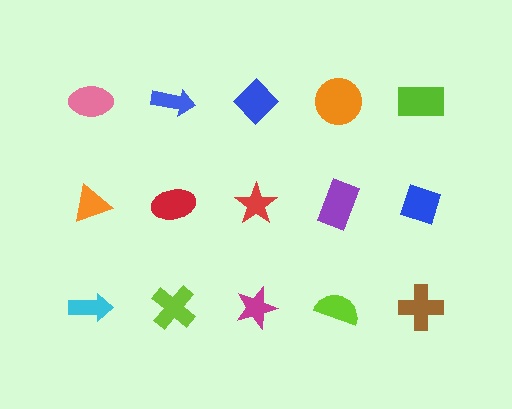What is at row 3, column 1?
A cyan arrow.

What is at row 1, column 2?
A blue arrow.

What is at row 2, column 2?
A red ellipse.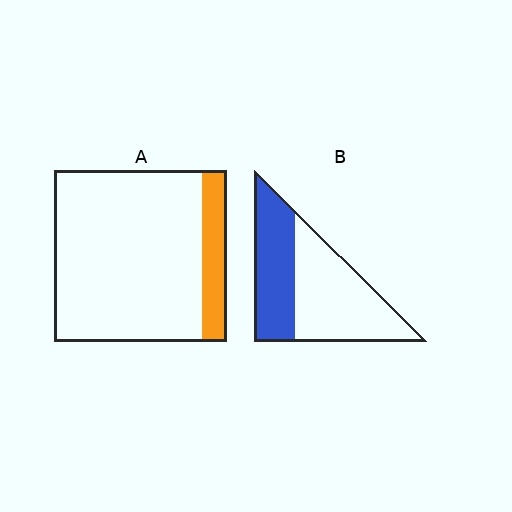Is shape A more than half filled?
No.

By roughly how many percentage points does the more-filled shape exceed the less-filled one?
By roughly 25 percentage points (B over A).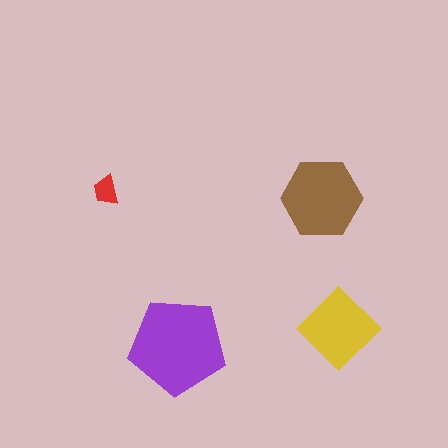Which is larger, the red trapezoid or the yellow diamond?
The yellow diamond.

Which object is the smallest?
The red trapezoid.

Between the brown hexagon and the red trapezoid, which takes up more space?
The brown hexagon.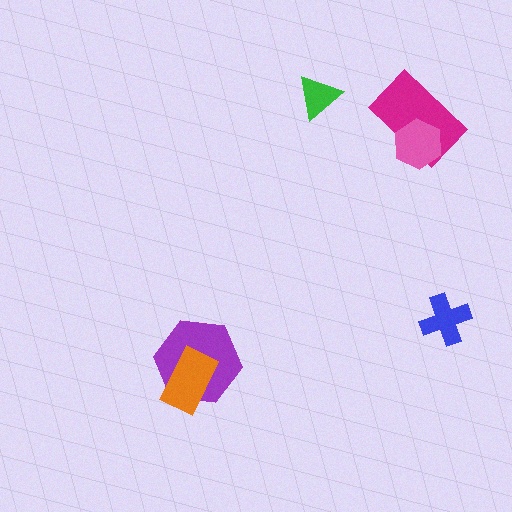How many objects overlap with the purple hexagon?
1 object overlaps with the purple hexagon.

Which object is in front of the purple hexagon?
The orange rectangle is in front of the purple hexagon.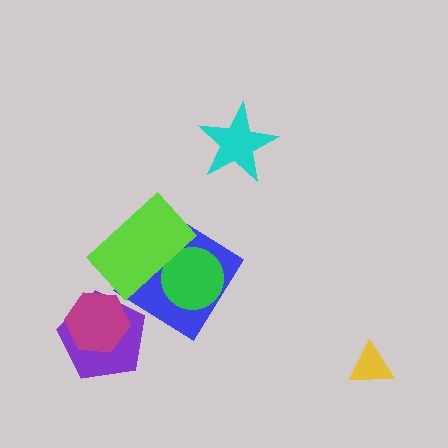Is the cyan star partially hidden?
No, no other shape covers it.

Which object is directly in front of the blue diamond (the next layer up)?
The green circle is directly in front of the blue diamond.